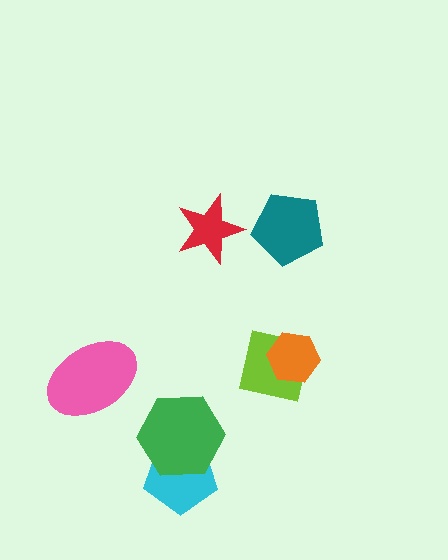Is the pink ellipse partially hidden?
No, no other shape covers it.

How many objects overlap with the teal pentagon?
0 objects overlap with the teal pentagon.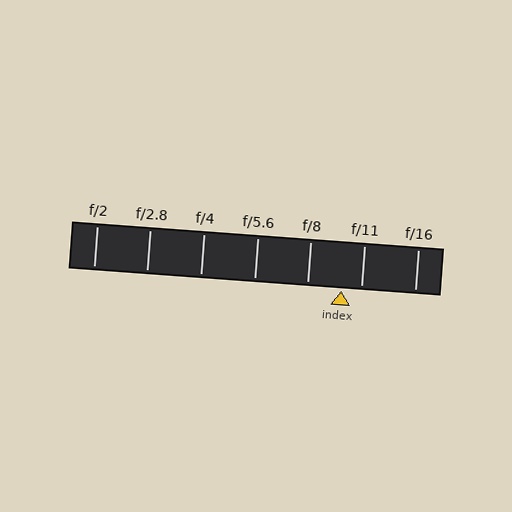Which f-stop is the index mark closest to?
The index mark is closest to f/11.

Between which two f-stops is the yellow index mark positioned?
The index mark is between f/8 and f/11.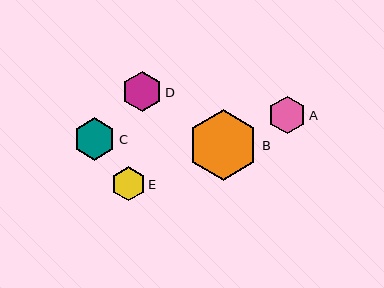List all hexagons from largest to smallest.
From largest to smallest: B, C, D, A, E.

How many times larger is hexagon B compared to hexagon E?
Hexagon B is approximately 2.1 times the size of hexagon E.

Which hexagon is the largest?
Hexagon B is the largest with a size of approximately 71 pixels.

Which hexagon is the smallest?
Hexagon E is the smallest with a size of approximately 34 pixels.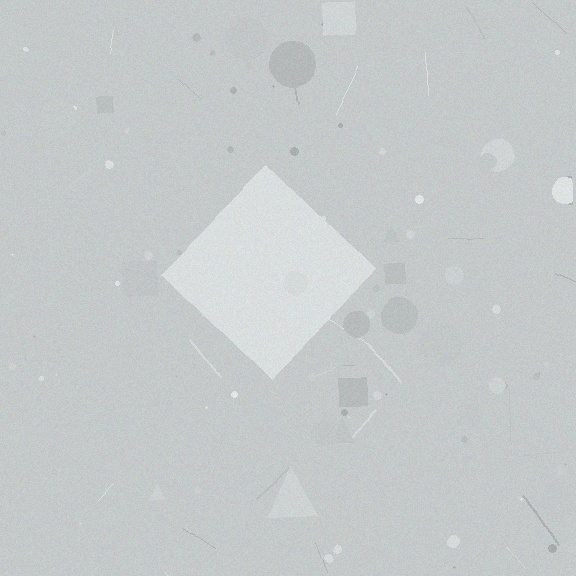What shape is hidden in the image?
A diamond is hidden in the image.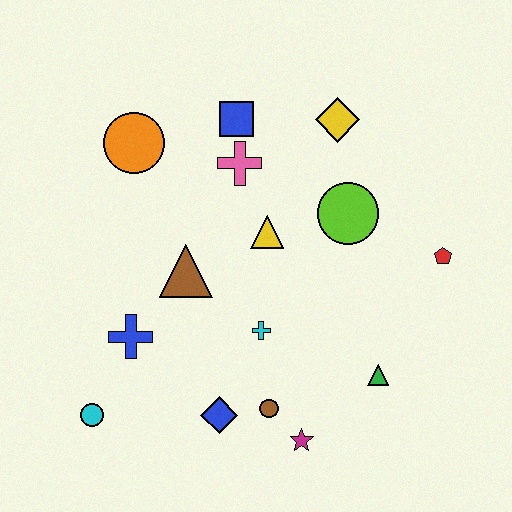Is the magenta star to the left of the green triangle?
Yes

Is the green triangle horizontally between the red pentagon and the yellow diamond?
Yes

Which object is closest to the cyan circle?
The blue cross is closest to the cyan circle.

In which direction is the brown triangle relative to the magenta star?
The brown triangle is above the magenta star.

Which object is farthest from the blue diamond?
The yellow diamond is farthest from the blue diamond.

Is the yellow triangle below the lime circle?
Yes